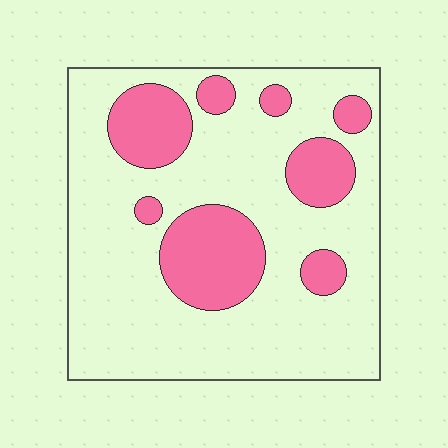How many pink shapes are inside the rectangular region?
8.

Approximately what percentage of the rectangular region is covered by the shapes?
Approximately 25%.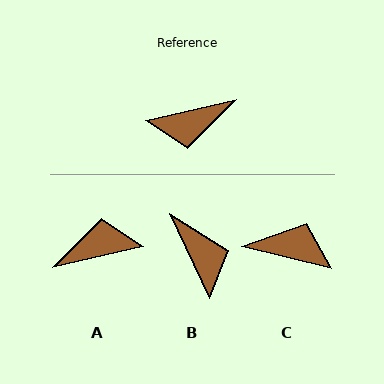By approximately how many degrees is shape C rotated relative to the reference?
Approximately 154 degrees counter-clockwise.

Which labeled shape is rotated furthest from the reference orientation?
A, about 180 degrees away.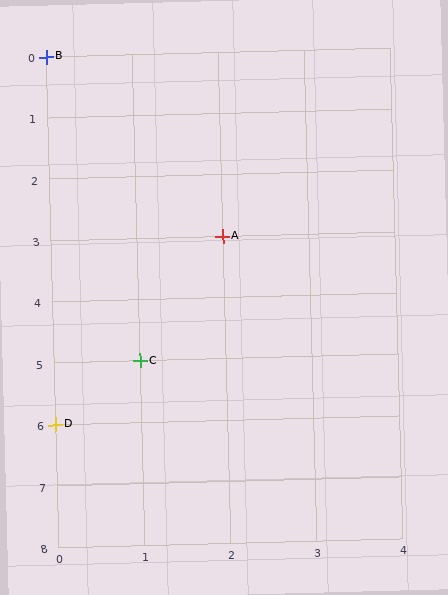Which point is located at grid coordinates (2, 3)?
Point A is at (2, 3).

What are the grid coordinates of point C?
Point C is at grid coordinates (1, 5).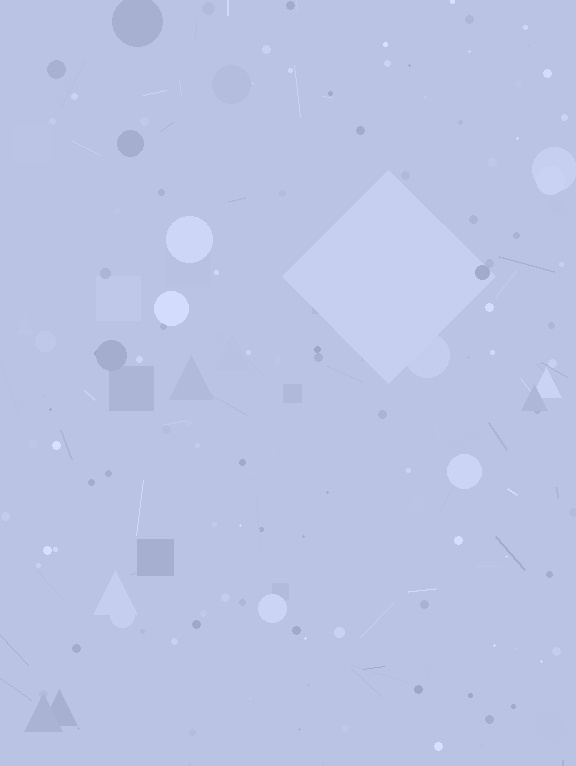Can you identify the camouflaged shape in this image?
The camouflaged shape is a diamond.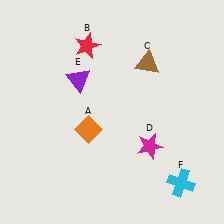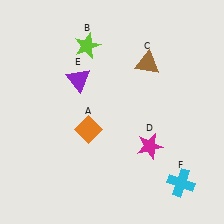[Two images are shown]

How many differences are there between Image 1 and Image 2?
There is 1 difference between the two images.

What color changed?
The star (B) changed from red in Image 1 to lime in Image 2.